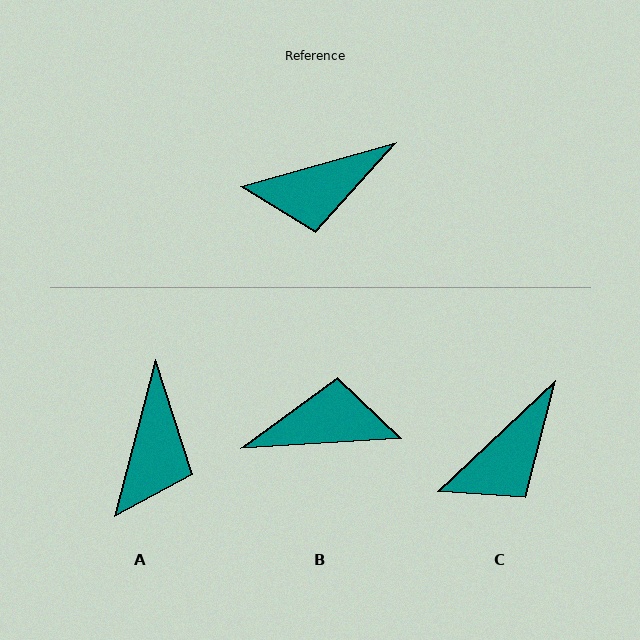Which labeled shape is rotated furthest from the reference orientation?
B, about 168 degrees away.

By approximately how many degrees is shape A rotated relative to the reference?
Approximately 60 degrees counter-clockwise.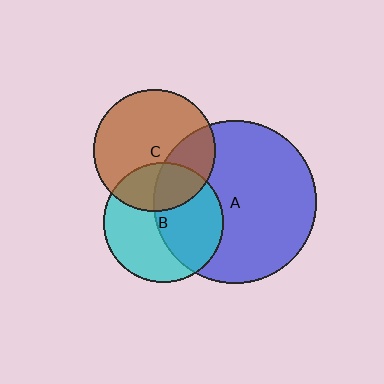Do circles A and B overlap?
Yes.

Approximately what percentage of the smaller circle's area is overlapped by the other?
Approximately 50%.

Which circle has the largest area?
Circle A (blue).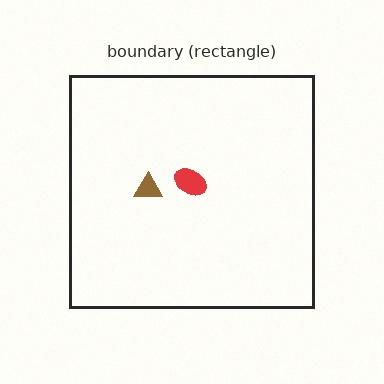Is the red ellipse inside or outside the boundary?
Inside.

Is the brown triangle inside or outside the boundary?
Inside.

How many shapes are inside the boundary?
2 inside, 0 outside.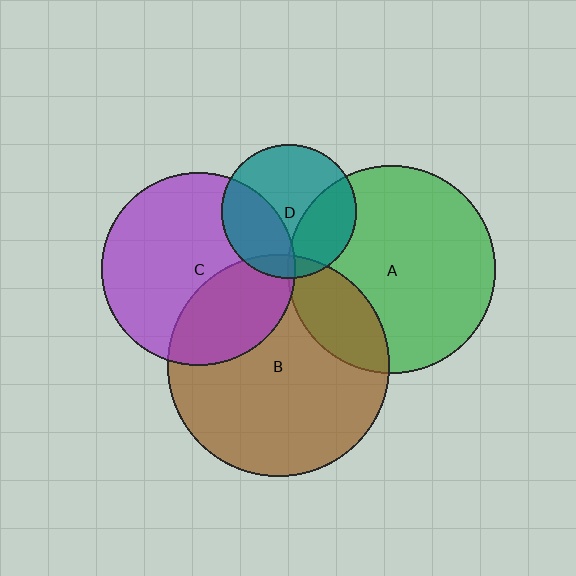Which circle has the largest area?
Circle B (brown).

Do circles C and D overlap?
Yes.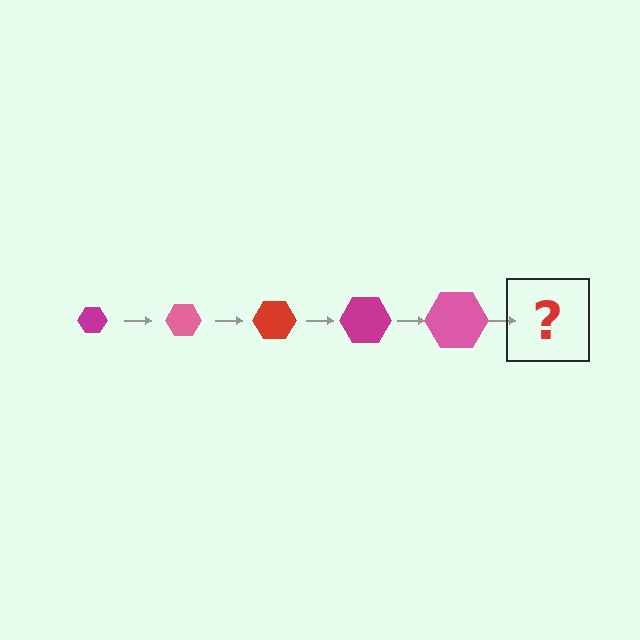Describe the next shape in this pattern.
It should be a red hexagon, larger than the previous one.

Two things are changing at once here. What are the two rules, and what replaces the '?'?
The two rules are that the hexagon grows larger each step and the color cycles through magenta, pink, and red. The '?' should be a red hexagon, larger than the previous one.